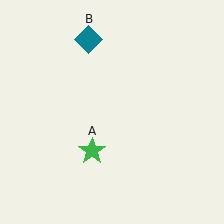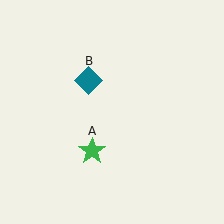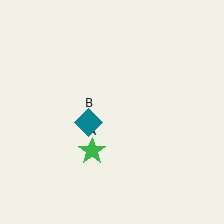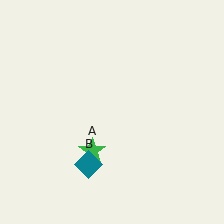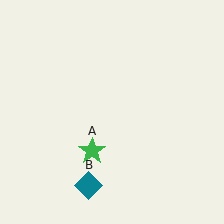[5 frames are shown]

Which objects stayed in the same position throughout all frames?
Green star (object A) remained stationary.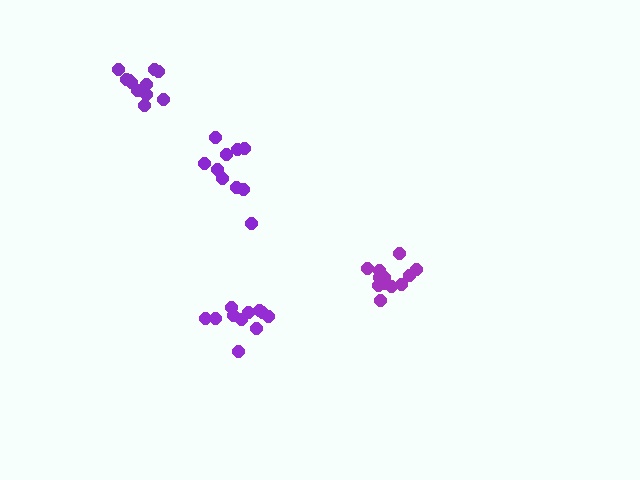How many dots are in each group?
Group 1: 10 dots, Group 2: 12 dots, Group 3: 11 dots, Group 4: 11 dots (44 total).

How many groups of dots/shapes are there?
There are 4 groups.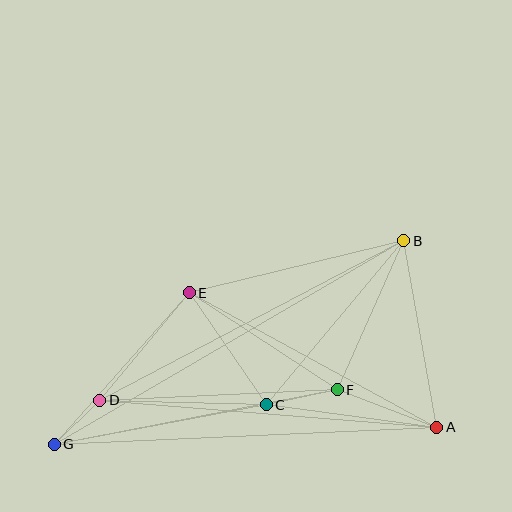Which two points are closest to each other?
Points D and G are closest to each other.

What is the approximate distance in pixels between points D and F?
The distance between D and F is approximately 238 pixels.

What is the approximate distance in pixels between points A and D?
The distance between A and D is approximately 338 pixels.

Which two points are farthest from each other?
Points B and G are farthest from each other.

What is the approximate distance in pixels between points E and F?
The distance between E and F is approximately 177 pixels.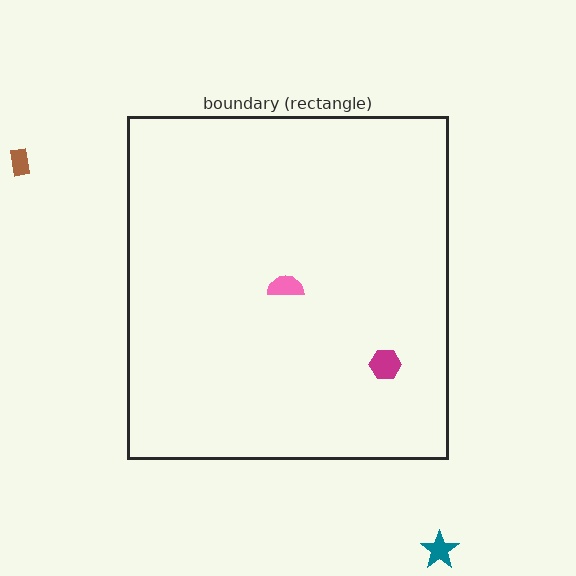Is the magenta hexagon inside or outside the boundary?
Inside.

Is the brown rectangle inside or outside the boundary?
Outside.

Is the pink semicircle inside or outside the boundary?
Inside.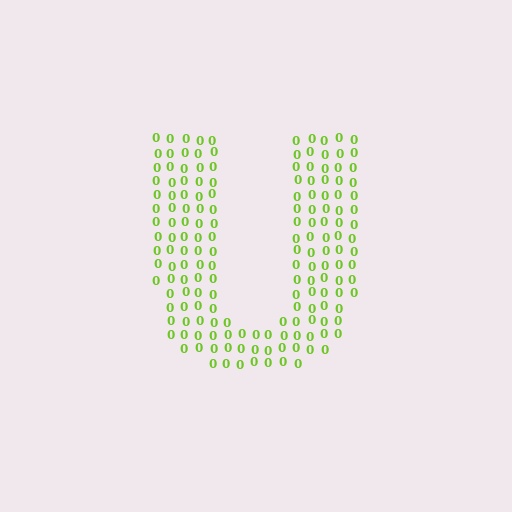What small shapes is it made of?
It is made of small digit 0's.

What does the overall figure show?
The overall figure shows the letter U.